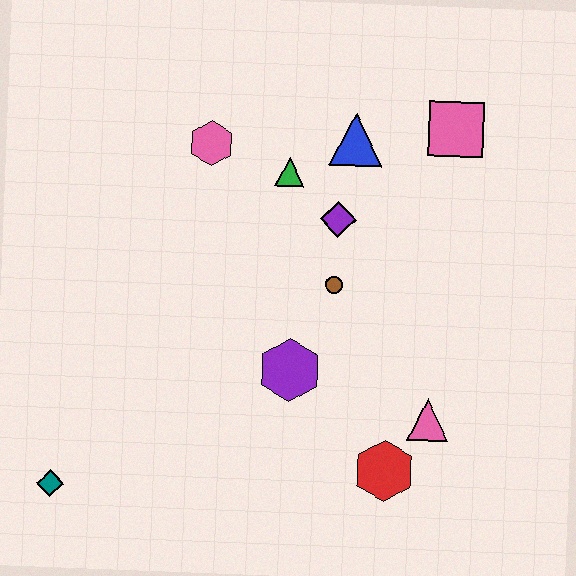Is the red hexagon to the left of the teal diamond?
No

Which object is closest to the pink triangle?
The red hexagon is closest to the pink triangle.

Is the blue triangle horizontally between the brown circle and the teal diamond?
No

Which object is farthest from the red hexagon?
The pink hexagon is farthest from the red hexagon.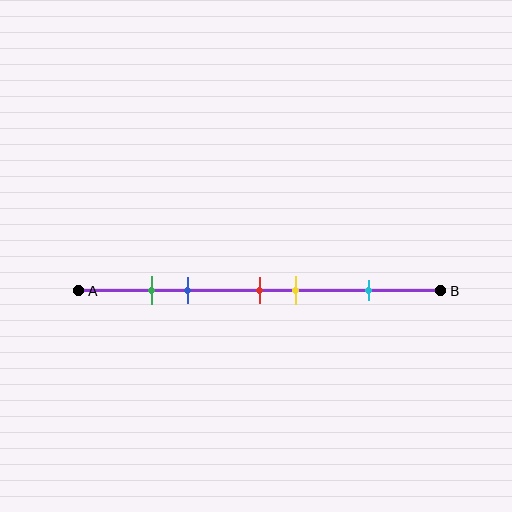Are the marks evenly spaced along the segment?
No, the marks are not evenly spaced.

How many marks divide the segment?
There are 5 marks dividing the segment.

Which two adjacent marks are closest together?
The green and blue marks are the closest adjacent pair.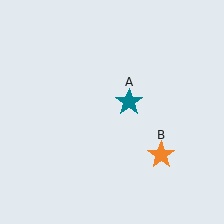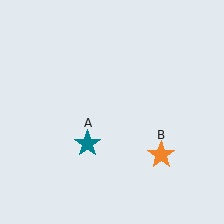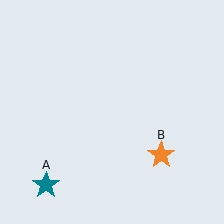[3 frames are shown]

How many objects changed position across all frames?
1 object changed position: teal star (object A).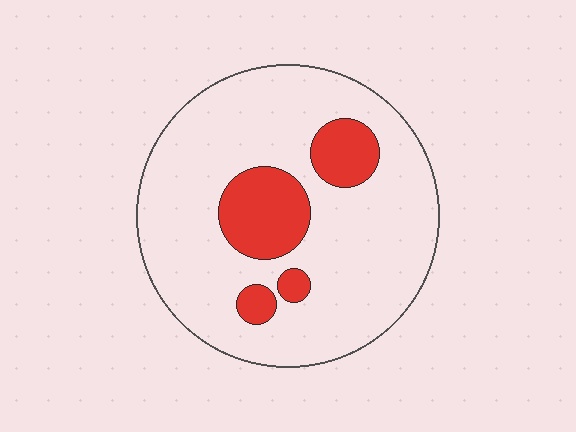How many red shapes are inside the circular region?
4.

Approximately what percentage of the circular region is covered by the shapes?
Approximately 20%.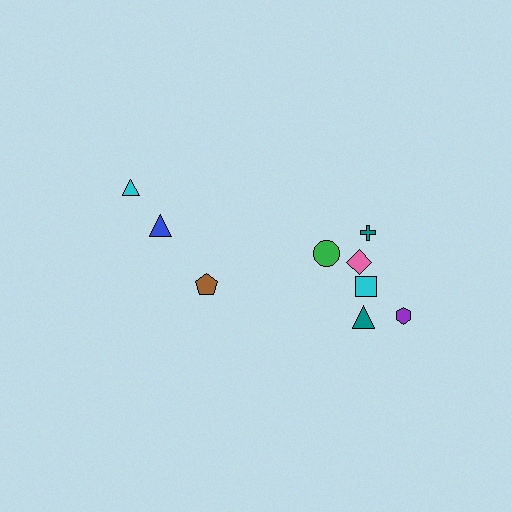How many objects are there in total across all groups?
There are 9 objects.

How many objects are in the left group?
There are 3 objects.